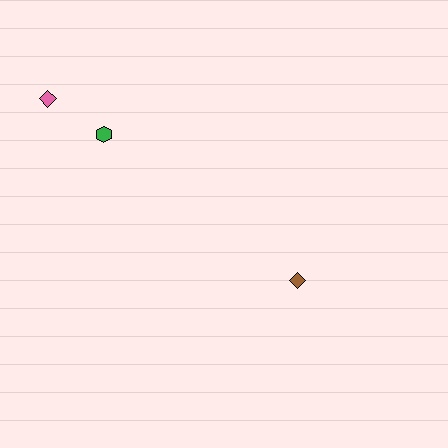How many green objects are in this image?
There is 1 green object.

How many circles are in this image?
There are no circles.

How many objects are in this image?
There are 3 objects.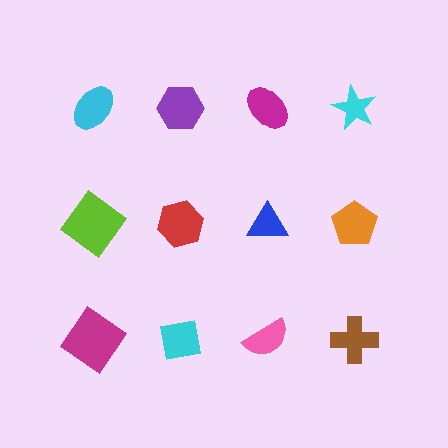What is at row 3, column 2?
A cyan square.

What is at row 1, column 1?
A cyan ellipse.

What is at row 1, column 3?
A magenta ellipse.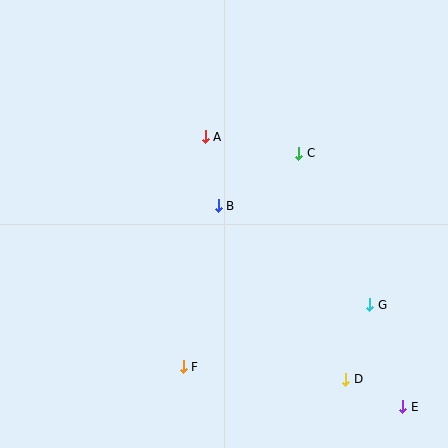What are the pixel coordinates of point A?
Point A is at (205, 137).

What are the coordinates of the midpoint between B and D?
The midpoint between B and D is at (282, 292).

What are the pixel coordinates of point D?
Point D is at (346, 379).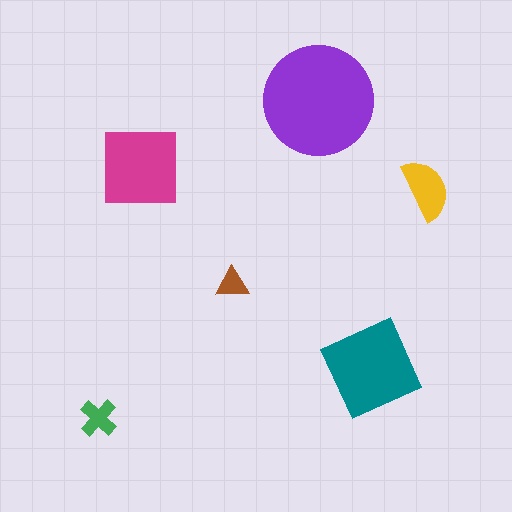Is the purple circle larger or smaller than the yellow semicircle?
Larger.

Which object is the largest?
The purple circle.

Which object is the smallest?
The brown triangle.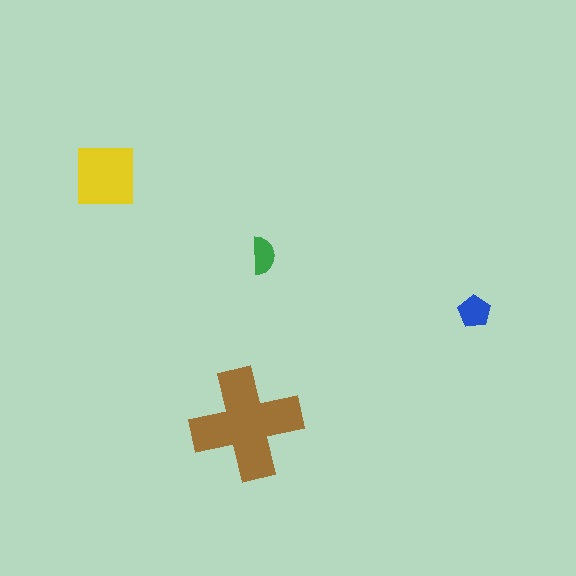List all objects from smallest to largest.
The green semicircle, the blue pentagon, the yellow square, the brown cross.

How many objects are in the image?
There are 4 objects in the image.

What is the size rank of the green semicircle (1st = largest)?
4th.